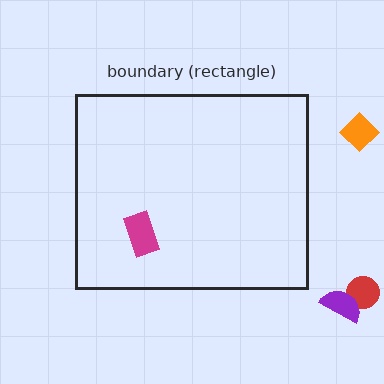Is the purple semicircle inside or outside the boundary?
Outside.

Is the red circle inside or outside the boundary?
Outside.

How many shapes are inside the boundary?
1 inside, 3 outside.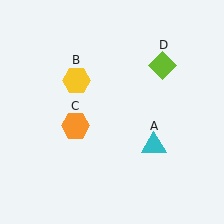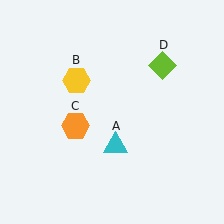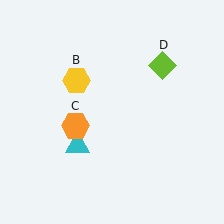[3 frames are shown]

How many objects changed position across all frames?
1 object changed position: cyan triangle (object A).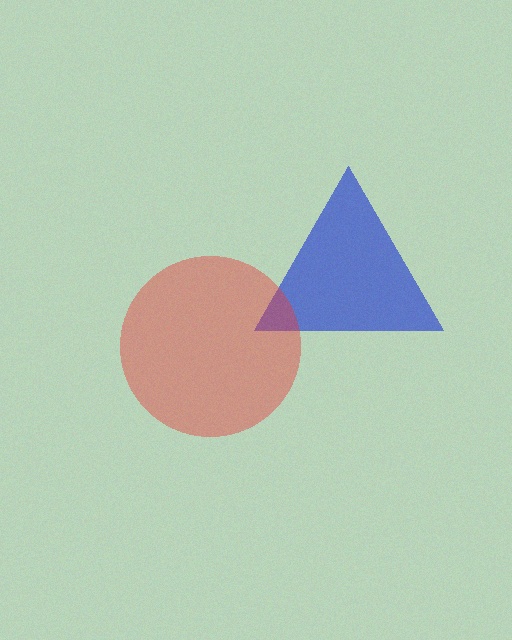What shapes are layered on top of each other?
The layered shapes are: a blue triangle, a red circle.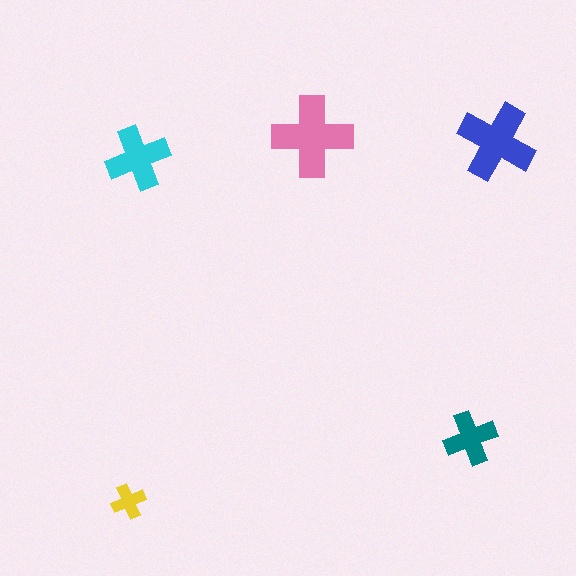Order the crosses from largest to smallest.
the pink one, the blue one, the cyan one, the teal one, the yellow one.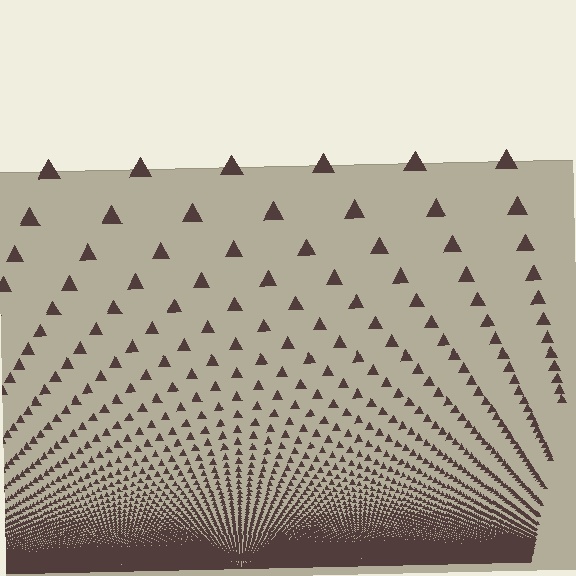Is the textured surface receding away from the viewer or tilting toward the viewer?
The surface appears to tilt toward the viewer. Texture elements get larger and sparser toward the top.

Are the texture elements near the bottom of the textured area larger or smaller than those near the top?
Smaller. The gradient is inverted — elements near the bottom are smaller and denser.